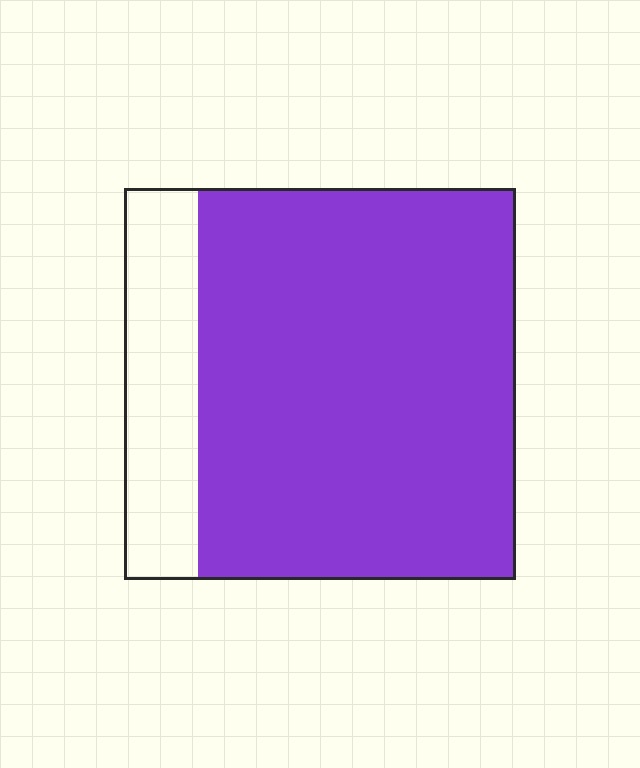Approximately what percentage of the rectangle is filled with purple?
Approximately 80%.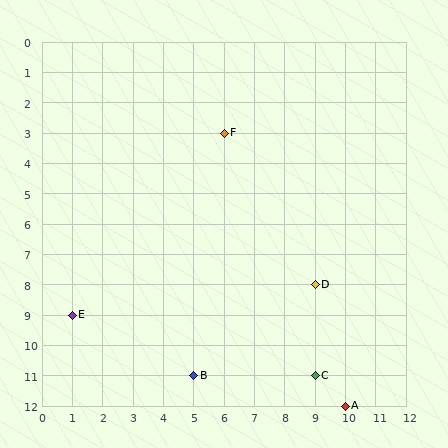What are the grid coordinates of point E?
Point E is at grid coordinates (1, 9).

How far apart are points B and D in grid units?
Points B and D are 4 columns and 3 rows apart (about 5.0 grid units diagonally).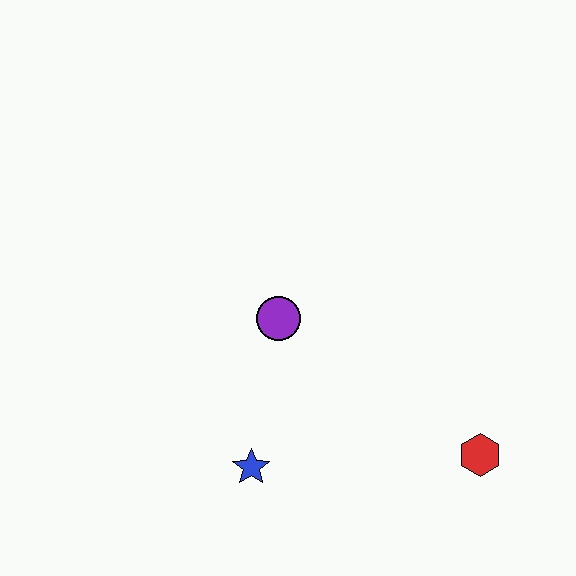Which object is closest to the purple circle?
The blue star is closest to the purple circle.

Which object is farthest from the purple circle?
The red hexagon is farthest from the purple circle.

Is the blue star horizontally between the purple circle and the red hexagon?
No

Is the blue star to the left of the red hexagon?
Yes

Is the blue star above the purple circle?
No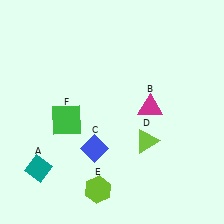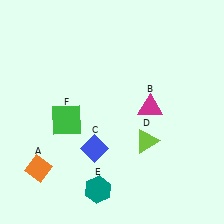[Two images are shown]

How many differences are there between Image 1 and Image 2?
There are 2 differences between the two images.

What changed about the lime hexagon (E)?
In Image 1, E is lime. In Image 2, it changed to teal.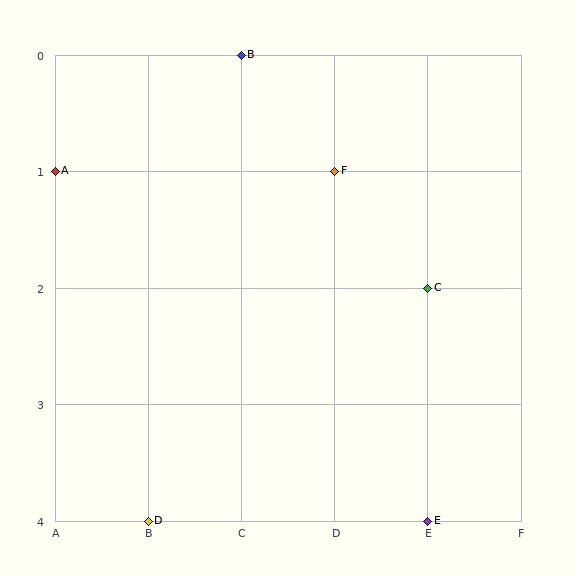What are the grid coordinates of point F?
Point F is at grid coordinates (D, 1).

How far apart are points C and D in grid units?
Points C and D are 3 columns and 2 rows apart (about 3.6 grid units diagonally).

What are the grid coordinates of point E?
Point E is at grid coordinates (E, 4).